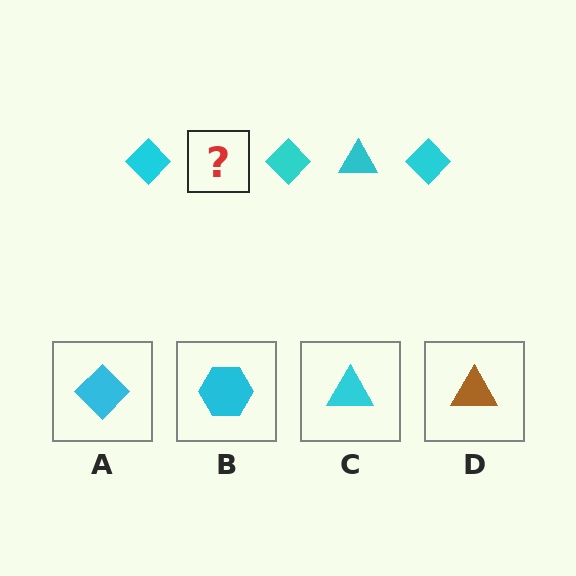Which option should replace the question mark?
Option C.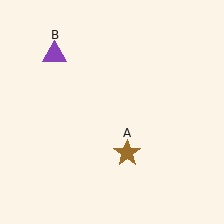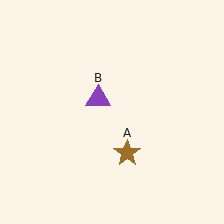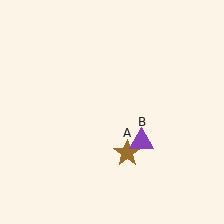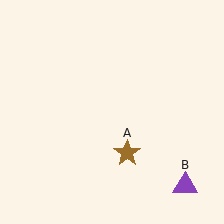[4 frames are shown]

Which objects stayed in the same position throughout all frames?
Brown star (object A) remained stationary.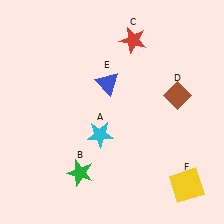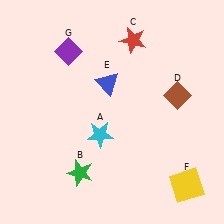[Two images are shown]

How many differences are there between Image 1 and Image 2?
There is 1 difference between the two images.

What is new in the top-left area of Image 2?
A purple diamond (G) was added in the top-left area of Image 2.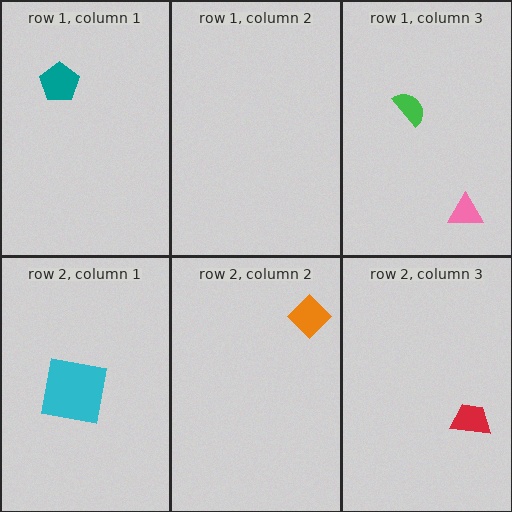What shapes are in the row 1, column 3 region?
The green semicircle, the pink triangle.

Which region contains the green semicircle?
The row 1, column 3 region.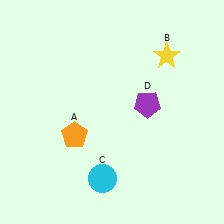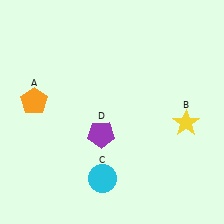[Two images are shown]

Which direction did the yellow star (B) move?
The yellow star (B) moved down.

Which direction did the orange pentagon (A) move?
The orange pentagon (A) moved left.